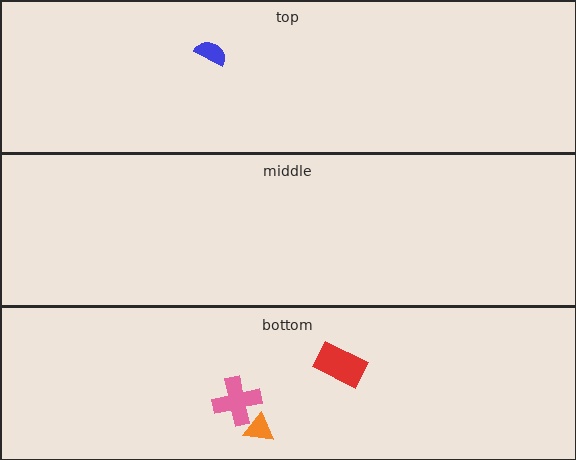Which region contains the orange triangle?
The bottom region.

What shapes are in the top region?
The blue semicircle.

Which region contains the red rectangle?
The bottom region.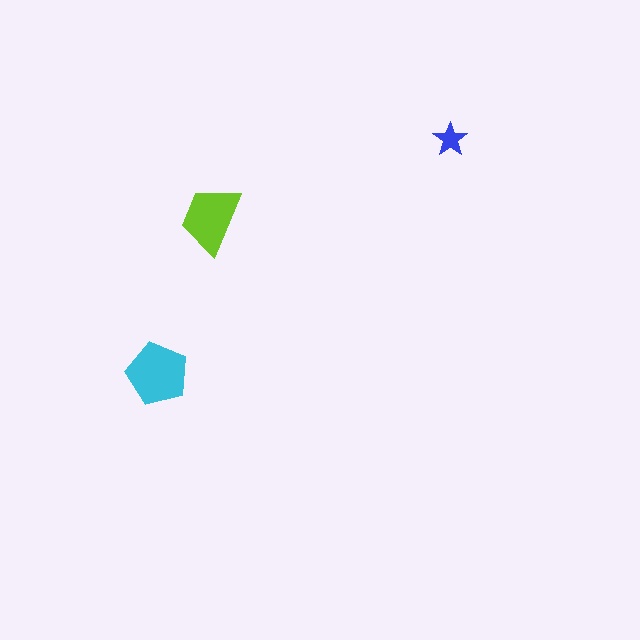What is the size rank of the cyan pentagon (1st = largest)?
1st.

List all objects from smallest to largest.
The blue star, the lime trapezoid, the cyan pentagon.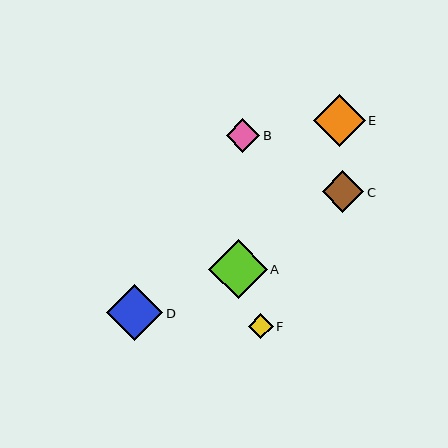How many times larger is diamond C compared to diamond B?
Diamond C is approximately 1.2 times the size of diamond B.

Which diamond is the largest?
Diamond A is the largest with a size of approximately 58 pixels.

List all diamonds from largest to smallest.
From largest to smallest: A, D, E, C, B, F.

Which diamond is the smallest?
Diamond F is the smallest with a size of approximately 25 pixels.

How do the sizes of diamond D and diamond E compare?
Diamond D and diamond E are approximately the same size.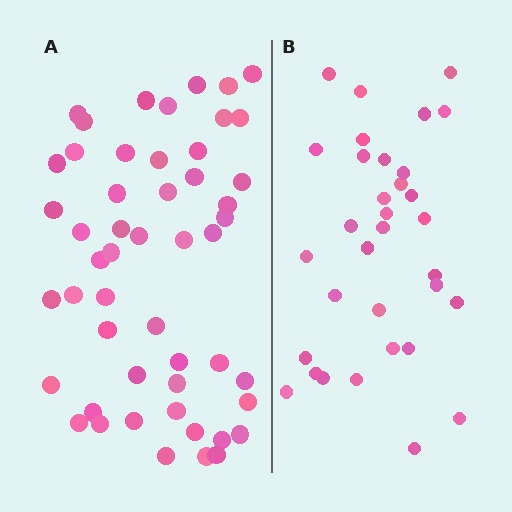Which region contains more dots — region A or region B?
Region A (the left region) has more dots.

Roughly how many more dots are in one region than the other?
Region A has approximately 20 more dots than region B.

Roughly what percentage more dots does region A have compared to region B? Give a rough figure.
About 55% more.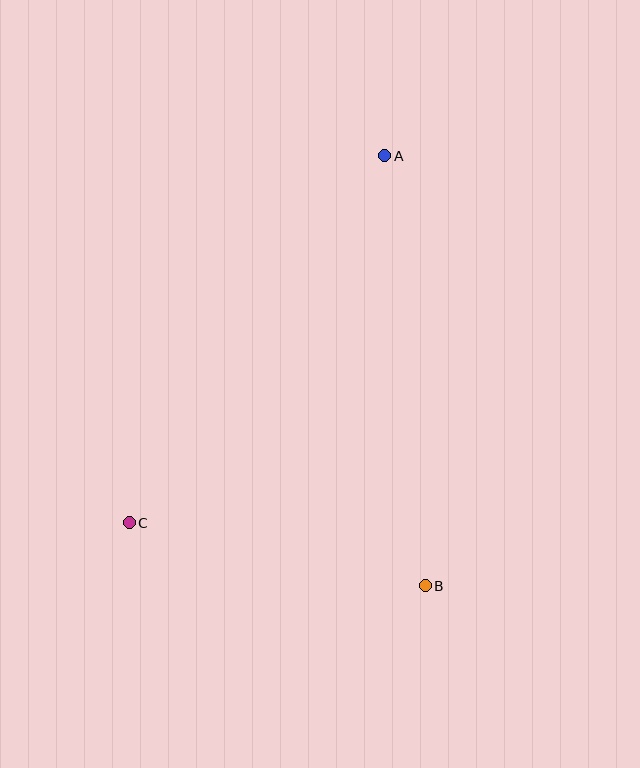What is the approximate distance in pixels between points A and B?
The distance between A and B is approximately 432 pixels.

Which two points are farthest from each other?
Points A and C are farthest from each other.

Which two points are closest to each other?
Points B and C are closest to each other.